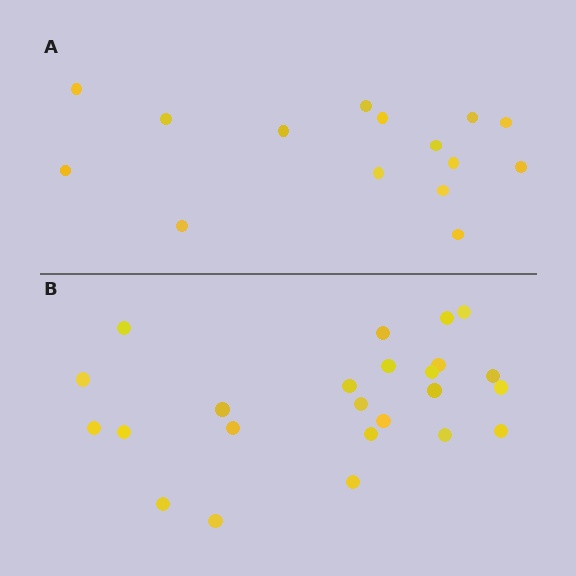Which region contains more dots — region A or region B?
Region B (the bottom region) has more dots.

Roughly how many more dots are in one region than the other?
Region B has roughly 8 or so more dots than region A.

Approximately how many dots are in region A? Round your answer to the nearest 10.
About 20 dots. (The exact count is 15, which rounds to 20.)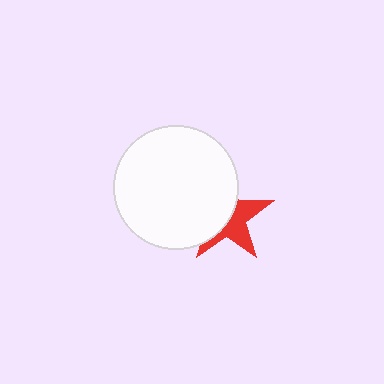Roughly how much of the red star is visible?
About half of it is visible (roughly 46%).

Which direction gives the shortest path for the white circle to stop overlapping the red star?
Moving left gives the shortest separation.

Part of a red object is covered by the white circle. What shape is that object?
It is a star.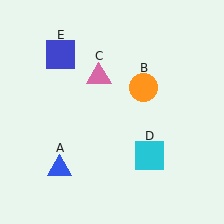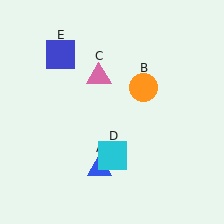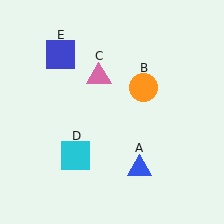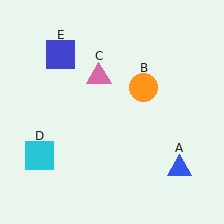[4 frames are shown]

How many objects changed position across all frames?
2 objects changed position: blue triangle (object A), cyan square (object D).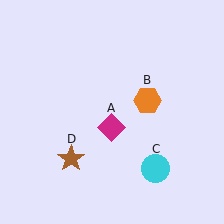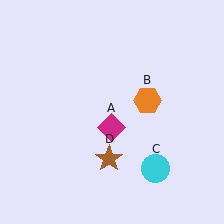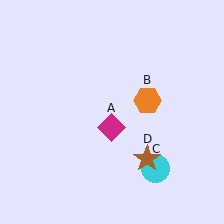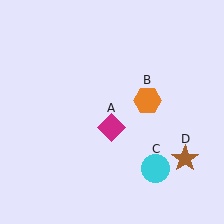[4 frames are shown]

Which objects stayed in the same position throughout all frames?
Magenta diamond (object A) and orange hexagon (object B) and cyan circle (object C) remained stationary.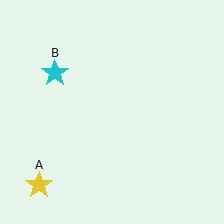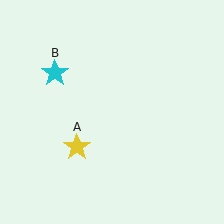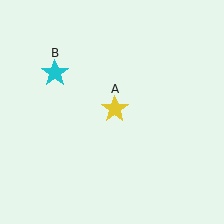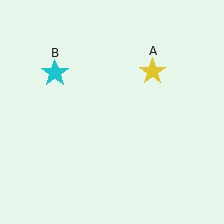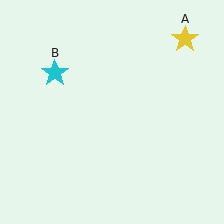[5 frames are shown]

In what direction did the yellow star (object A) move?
The yellow star (object A) moved up and to the right.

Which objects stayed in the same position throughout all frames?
Cyan star (object B) remained stationary.